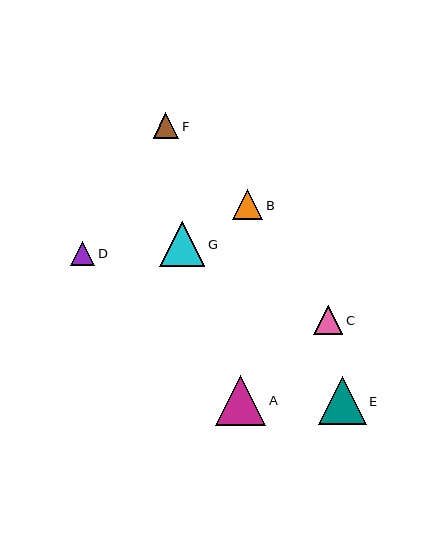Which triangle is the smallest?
Triangle D is the smallest with a size of approximately 24 pixels.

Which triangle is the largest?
Triangle A is the largest with a size of approximately 51 pixels.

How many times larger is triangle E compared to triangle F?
Triangle E is approximately 1.9 times the size of triangle F.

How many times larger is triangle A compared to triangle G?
Triangle A is approximately 1.1 times the size of triangle G.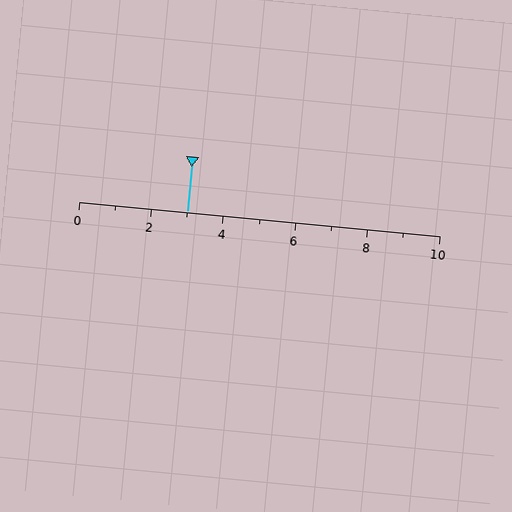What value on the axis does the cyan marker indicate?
The marker indicates approximately 3.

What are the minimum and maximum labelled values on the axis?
The axis runs from 0 to 10.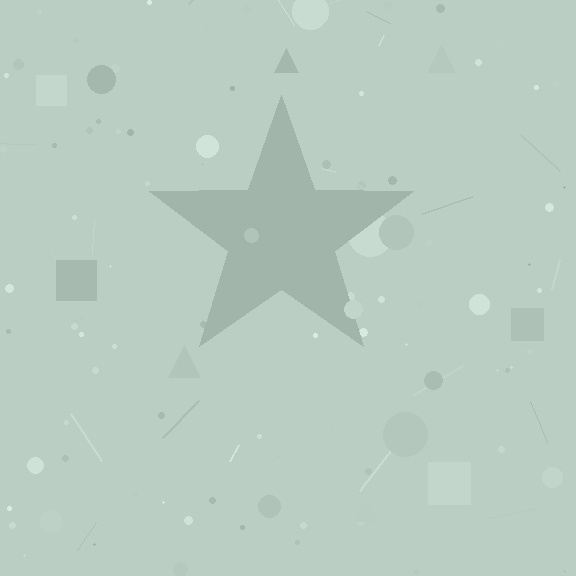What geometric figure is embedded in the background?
A star is embedded in the background.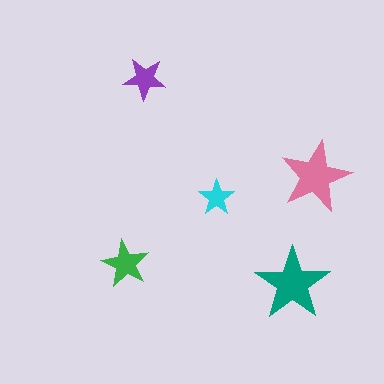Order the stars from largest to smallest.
the teal one, the pink one, the green one, the purple one, the cyan one.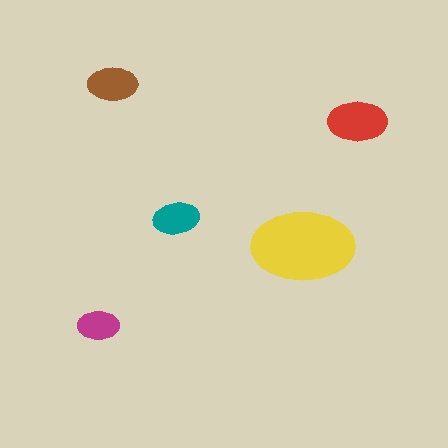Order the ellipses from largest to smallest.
the yellow one, the red one, the brown one, the teal one, the magenta one.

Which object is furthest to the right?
The red ellipse is rightmost.